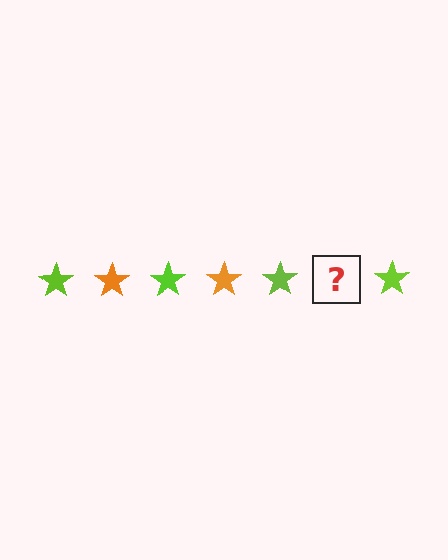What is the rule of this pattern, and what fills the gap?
The rule is that the pattern cycles through lime, orange stars. The gap should be filled with an orange star.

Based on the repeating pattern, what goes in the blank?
The blank should be an orange star.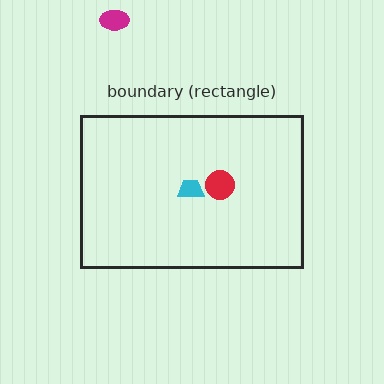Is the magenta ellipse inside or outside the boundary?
Outside.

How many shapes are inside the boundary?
2 inside, 1 outside.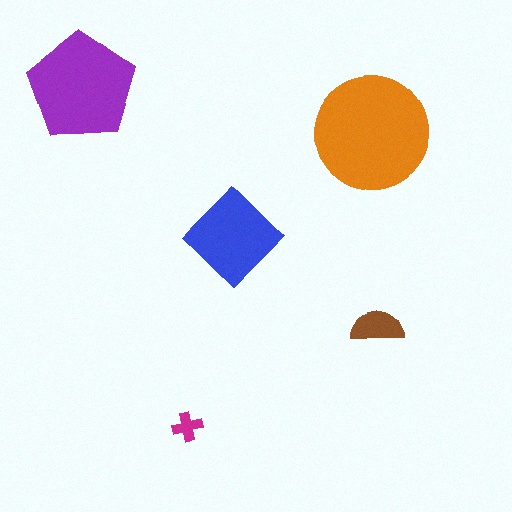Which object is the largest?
The orange circle.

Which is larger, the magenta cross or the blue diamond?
The blue diamond.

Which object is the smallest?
The magenta cross.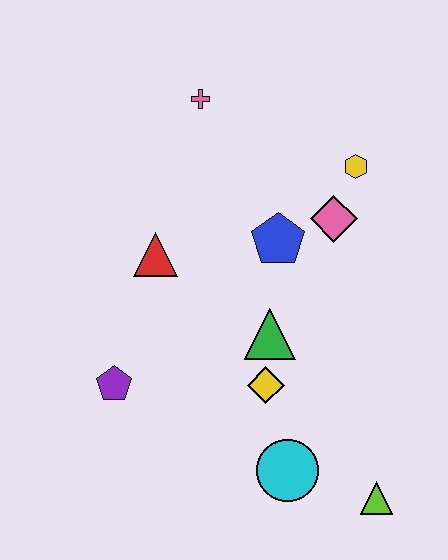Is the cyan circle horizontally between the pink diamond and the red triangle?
Yes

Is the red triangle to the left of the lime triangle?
Yes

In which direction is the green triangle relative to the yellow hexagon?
The green triangle is below the yellow hexagon.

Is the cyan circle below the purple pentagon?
Yes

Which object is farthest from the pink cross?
The lime triangle is farthest from the pink cross.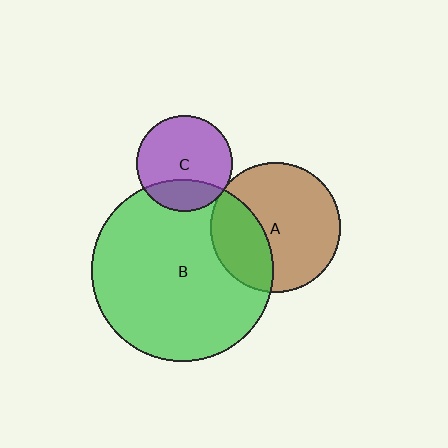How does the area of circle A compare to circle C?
Approximately 1.8 times.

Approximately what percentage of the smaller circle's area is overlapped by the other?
Approximately 25%.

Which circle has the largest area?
Circle B (green).